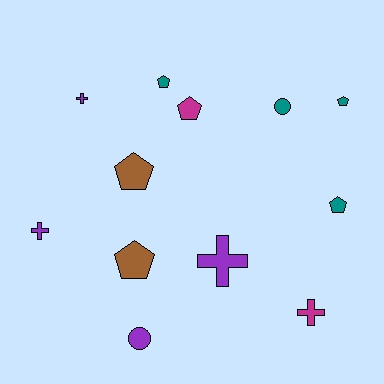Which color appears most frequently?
Teal, with 4 objects.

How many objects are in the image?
There are 12 objects.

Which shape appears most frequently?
Pentagon, with 6 objects.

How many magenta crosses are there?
There is 1 magenta cross.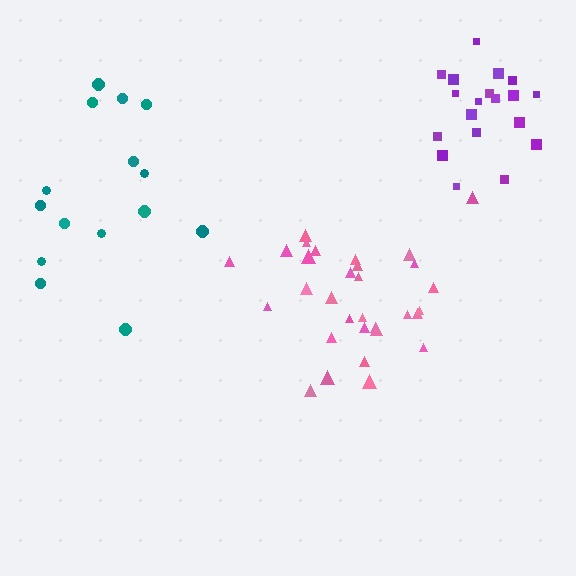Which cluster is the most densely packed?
Pink.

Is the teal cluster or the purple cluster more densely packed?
Purple.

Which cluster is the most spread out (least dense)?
Teal.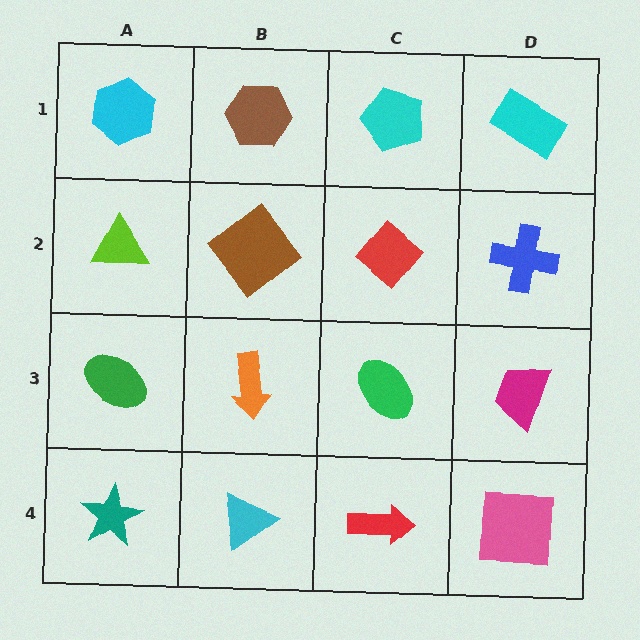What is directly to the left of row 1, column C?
A brown hexagon.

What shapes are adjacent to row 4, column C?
A green ellipse (row 3, column C), a cyan triangle (row 4, column B), a pink square (row 4, column D).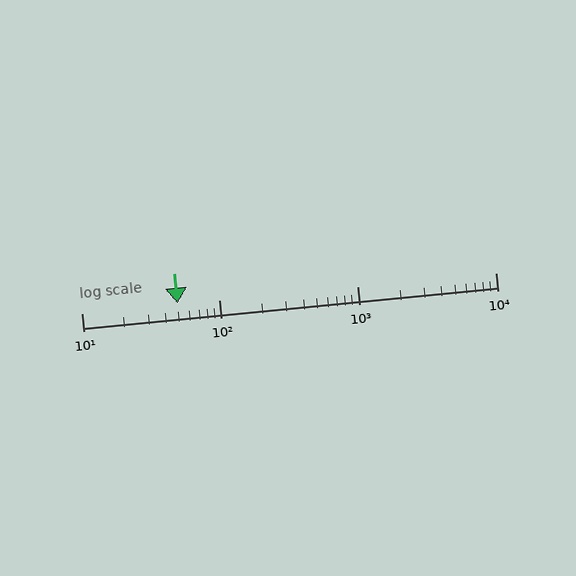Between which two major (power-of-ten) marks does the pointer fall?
The pointer is between 10 and 100.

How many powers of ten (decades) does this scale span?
The scale spans 3 decades, from 10 to 10000.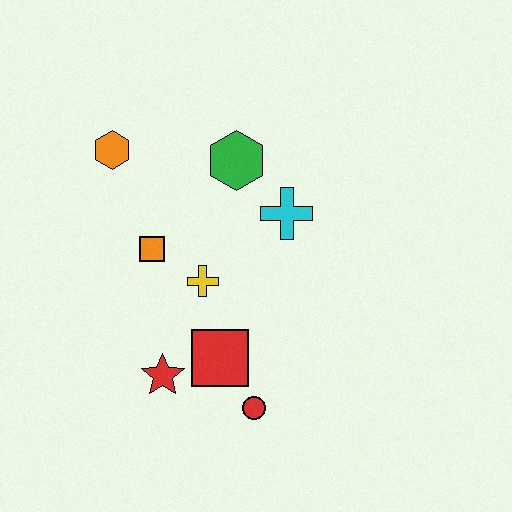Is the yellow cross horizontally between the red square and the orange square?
Yes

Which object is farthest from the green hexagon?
The red circle is farthest from the green hexagon.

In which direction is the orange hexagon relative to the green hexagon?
The orange hexagon is to the left of the green hexagon.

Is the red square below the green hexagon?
Yes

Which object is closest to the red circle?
The red square is closest to the red circle.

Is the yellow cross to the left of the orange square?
No